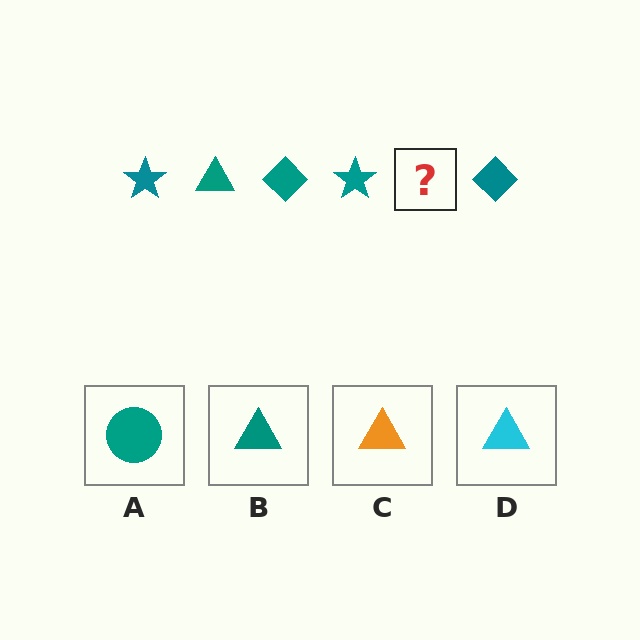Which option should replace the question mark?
Option B.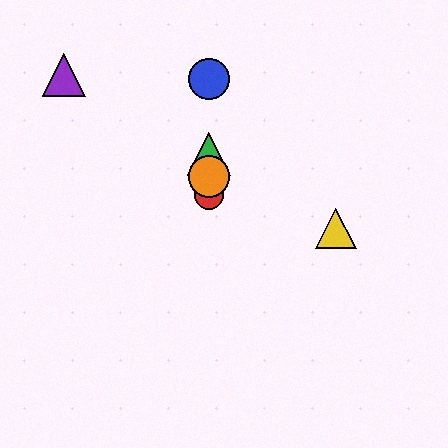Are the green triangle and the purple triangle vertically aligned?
No, the green triangle is at x≈209 and the purple triangle is at x≈64.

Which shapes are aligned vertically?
The red circle, the blue circle, the green triangle, the orange circle are aligned vertically.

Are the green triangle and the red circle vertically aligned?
Yes, both are at x≈209.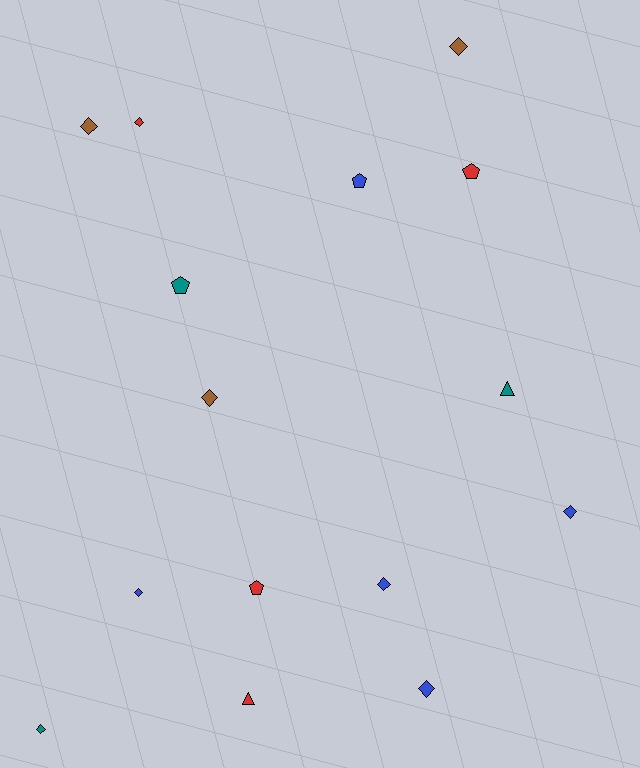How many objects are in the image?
There are 15 objects.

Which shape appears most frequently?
Diamond, with 9 objects.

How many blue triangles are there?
There are no blue triangles.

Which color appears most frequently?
Blue, with 5 objects.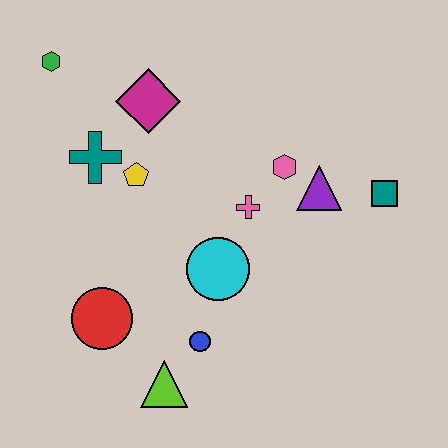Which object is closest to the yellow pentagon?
The teal cross is closest to the yellow pentagon.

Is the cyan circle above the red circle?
Yes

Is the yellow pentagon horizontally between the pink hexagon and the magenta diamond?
No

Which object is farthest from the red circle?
The teal square is farthest from the red circle.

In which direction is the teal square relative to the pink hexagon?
The teal square is to the right of the pink hexagon.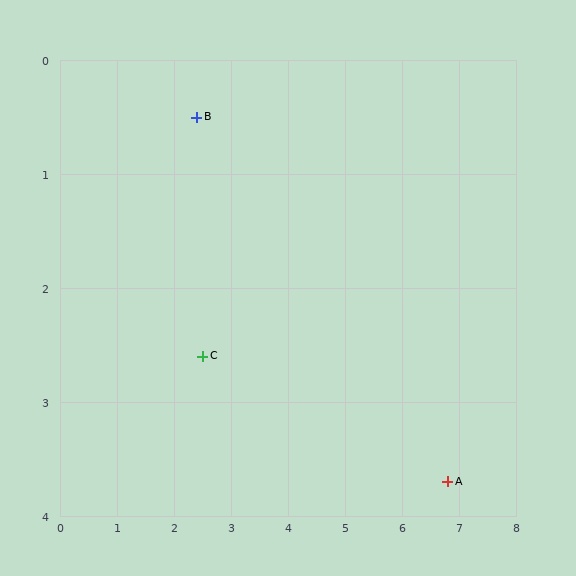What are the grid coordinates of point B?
Point B is at approximately (2.4, 0.5).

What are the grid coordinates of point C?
Point C is at approximately (2.5, 2.6).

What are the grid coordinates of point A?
Point A is at approximately (6.8, 3.7).